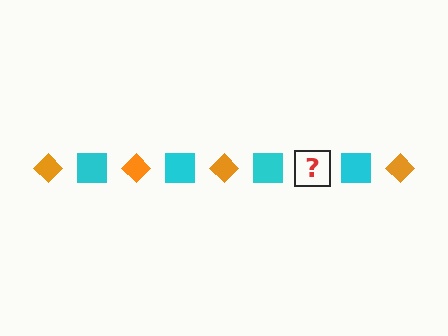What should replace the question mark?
The question mark should be replaced with an orange diamond.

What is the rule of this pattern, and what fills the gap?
The rule is that the pattern alternates between orange diamond and cyan square. The gap should be filled with an orange diamond.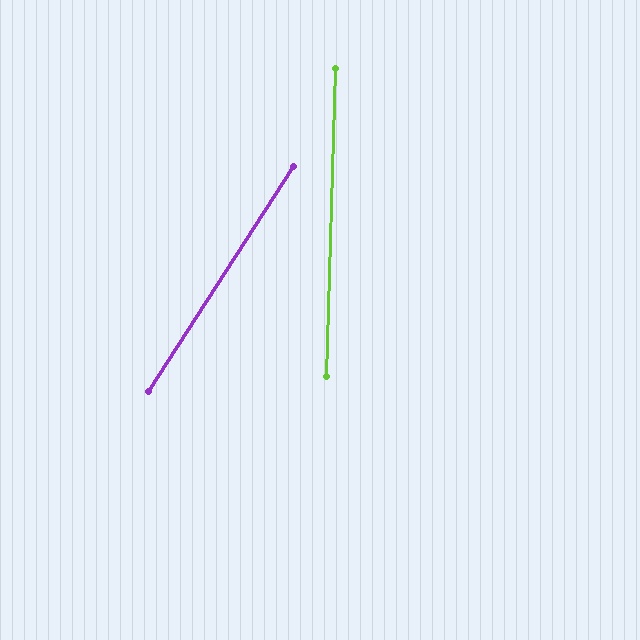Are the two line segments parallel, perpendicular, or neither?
Neither parallel nor perpendicular — they differ by about 31°.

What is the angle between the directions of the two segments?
Approximately 31 degrees.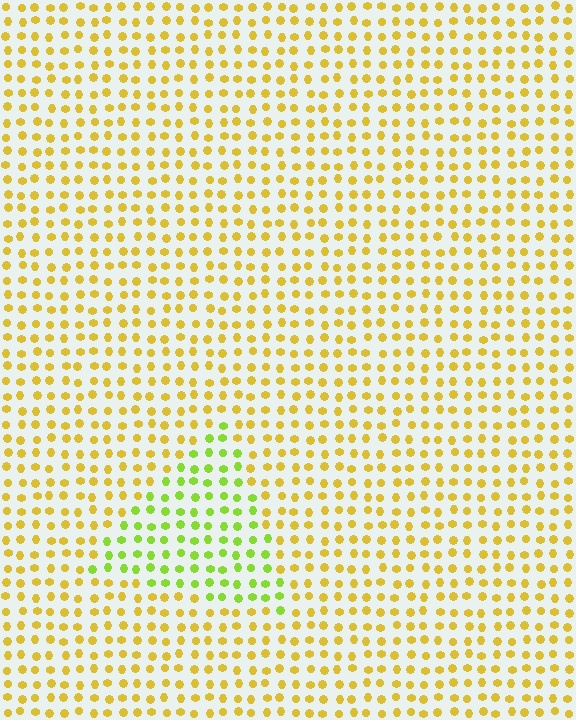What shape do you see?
I see a triangle.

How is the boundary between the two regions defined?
The boundary is defined purely by a slight shift in hue (about 41 degrees). Spacing, size, and orientation are identical on both sides.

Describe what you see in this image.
The image is filled with small yellow elements in a uniform arrangement. A triangle-shaped region is visible where the elements are tinted to a slightly different hue, forming a subtle color boundary.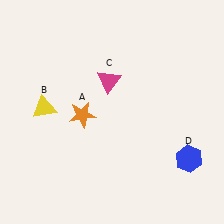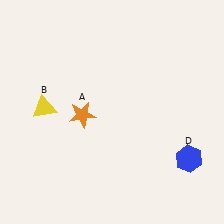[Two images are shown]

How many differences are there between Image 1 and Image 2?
There is 1 difference between the two images.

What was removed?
The magenta triangle (C) was removed in Image 2.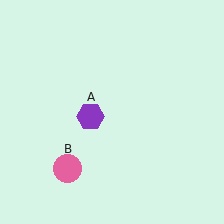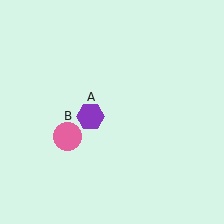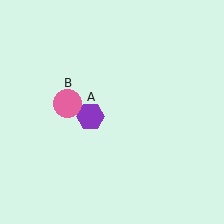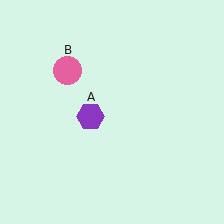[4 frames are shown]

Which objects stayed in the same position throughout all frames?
Purple hexagon (object A) remained stationary.